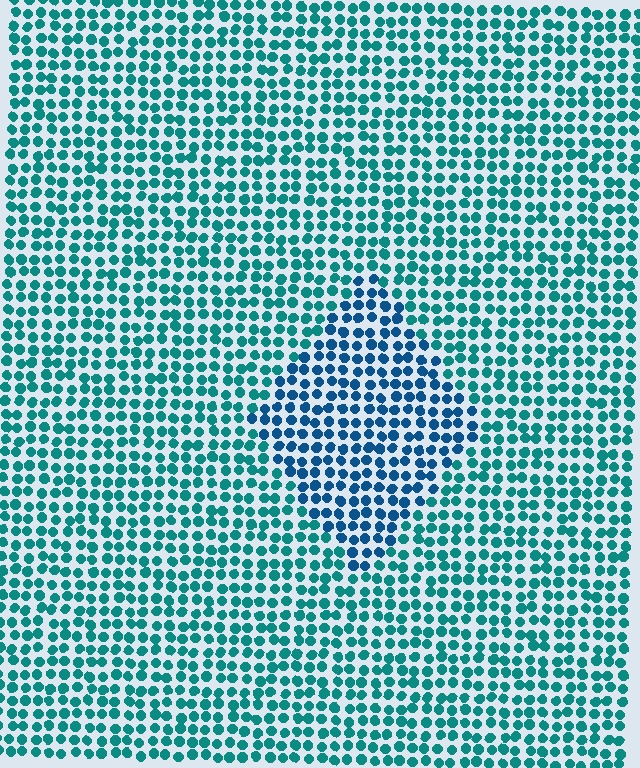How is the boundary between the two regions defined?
The boundary is defined purely by a slight shift in hue (about 30 degrees). Spacing, size, and orientation are identical on both sides.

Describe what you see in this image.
The image is filled with small teal elements in a uniform arrangement. A diamond-shaped region is visible where the elements are tinted to a slightly different hue, forming a subtle color boundary.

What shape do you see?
I see a diamond.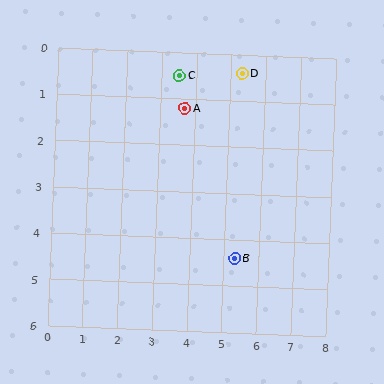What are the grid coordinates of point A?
Point A is at approximately (3.7, 1.2).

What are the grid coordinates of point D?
Point D is at approximately (5.3, 0.4).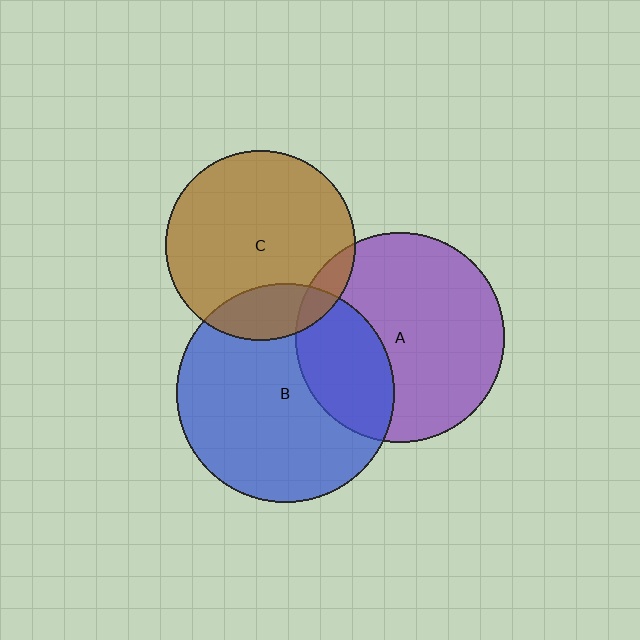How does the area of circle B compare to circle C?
Approximately 1.3 times.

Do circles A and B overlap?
Yes.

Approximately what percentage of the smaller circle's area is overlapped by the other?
Approximately 30%.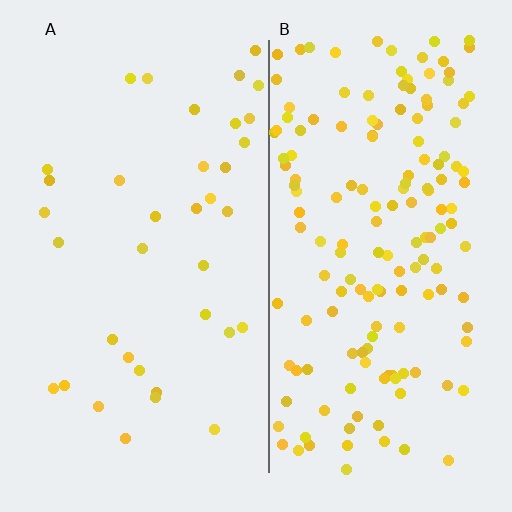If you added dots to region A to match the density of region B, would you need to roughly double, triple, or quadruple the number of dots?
Approximately quadruple.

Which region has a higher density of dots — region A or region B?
B (the right).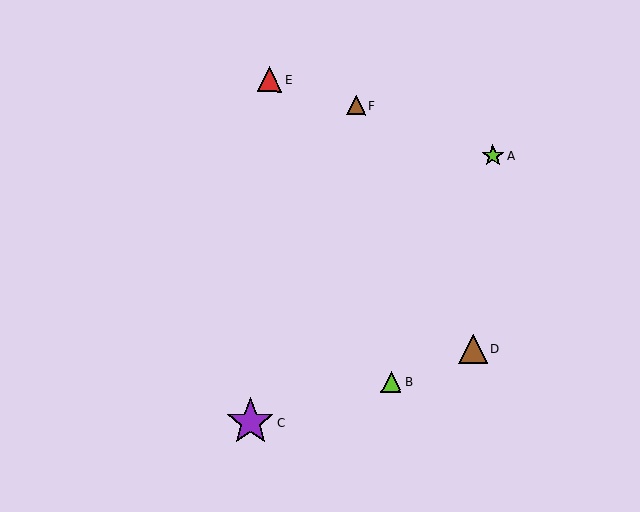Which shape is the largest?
The purple star (labeled C) is the largest.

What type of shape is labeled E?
Shape E is a red triangle.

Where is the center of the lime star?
The center of the lime star is at (493, 155).